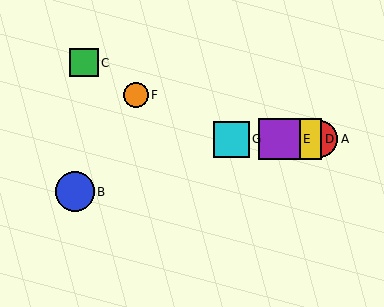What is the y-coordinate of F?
Object F is at y≈95.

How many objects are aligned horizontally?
4 objects (A, D, E, G) are aligned horizontally.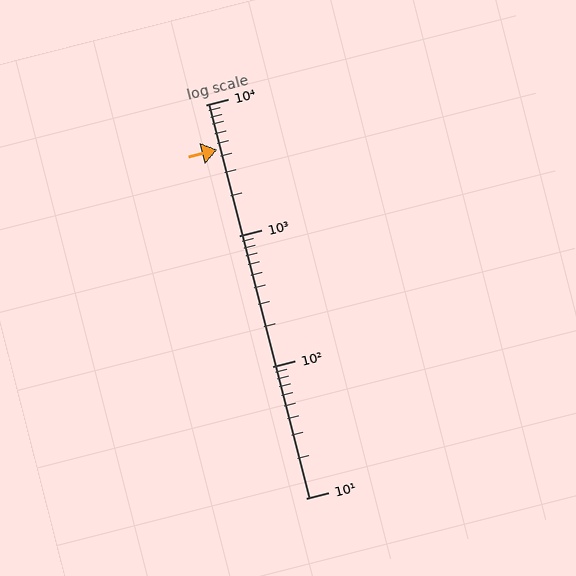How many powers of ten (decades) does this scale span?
The scale spans 3 decades, from 10 to 10000.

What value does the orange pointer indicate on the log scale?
The pointer indicates approximately 4500.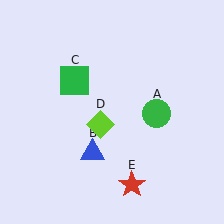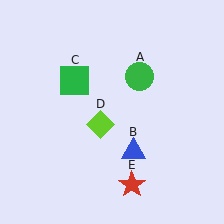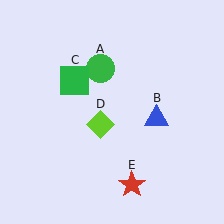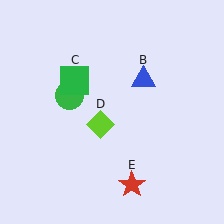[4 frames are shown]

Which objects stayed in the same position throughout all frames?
Green square (object C) and lime diamond (object D) and red star (object E) remained stationary.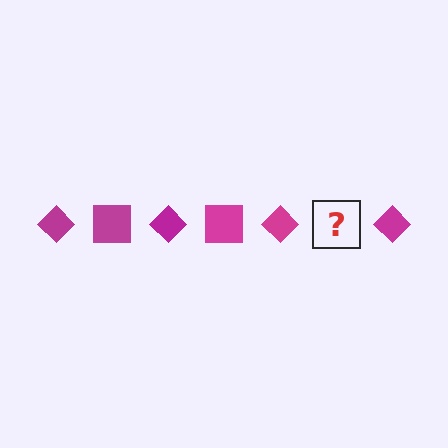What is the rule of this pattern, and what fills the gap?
The rule is that the pattern cycles through diamond, square shapes in magenta. The gap should be filled with a magenta square.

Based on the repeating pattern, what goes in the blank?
The blank should be a magenta square.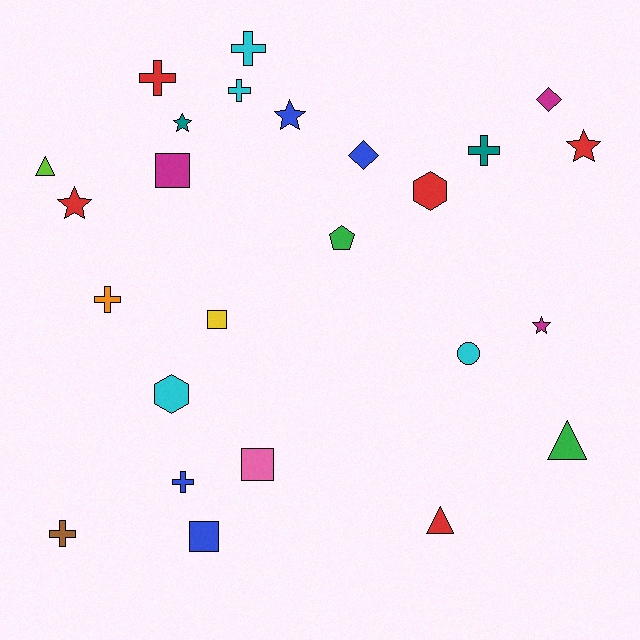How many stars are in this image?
There are 5 stars.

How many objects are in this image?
There are 25 objects.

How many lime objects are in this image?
There is 1 lime object.